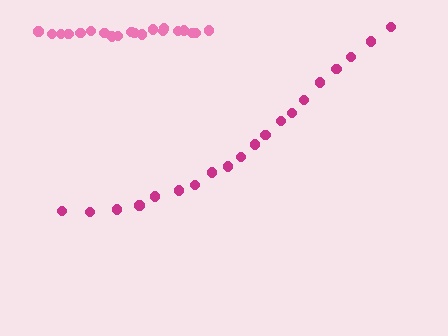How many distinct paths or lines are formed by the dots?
There are 2 distinct paths.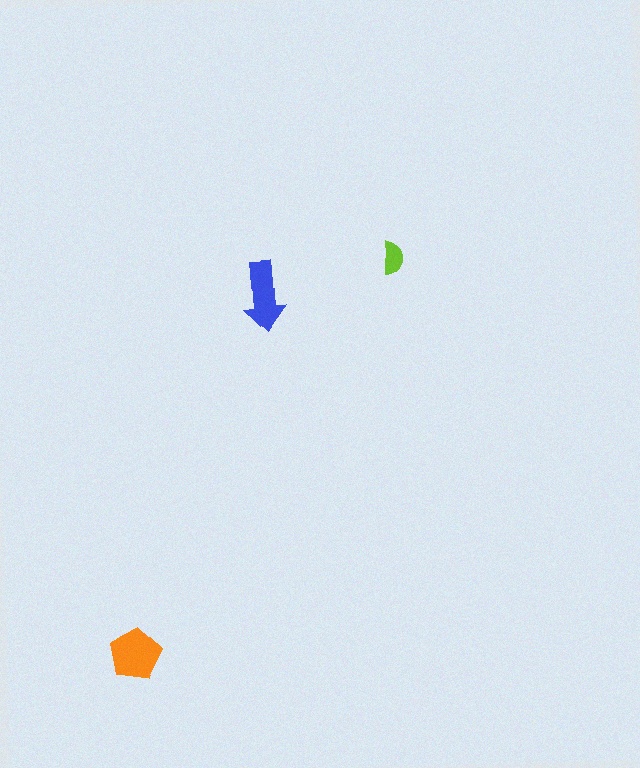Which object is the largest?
The orange pentagon.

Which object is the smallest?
The lime semicircle.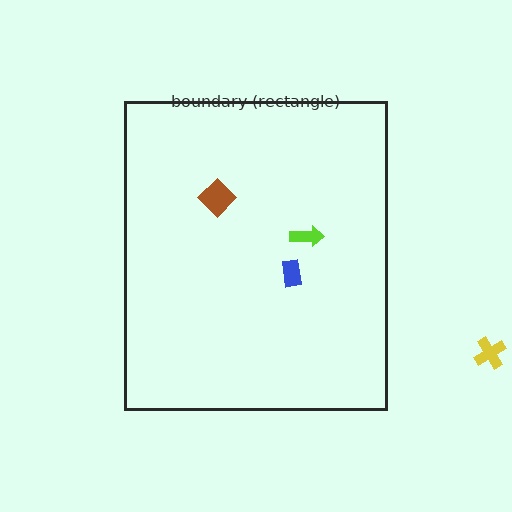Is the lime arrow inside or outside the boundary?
Inside.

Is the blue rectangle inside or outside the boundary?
Inside.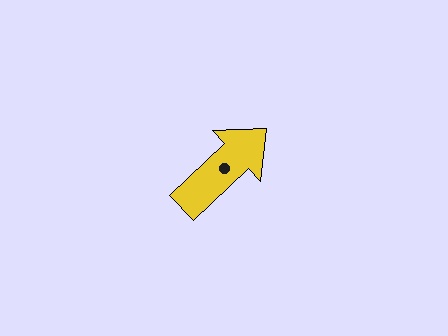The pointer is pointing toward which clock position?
Roughly 2 o'clock.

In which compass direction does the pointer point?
Northeast.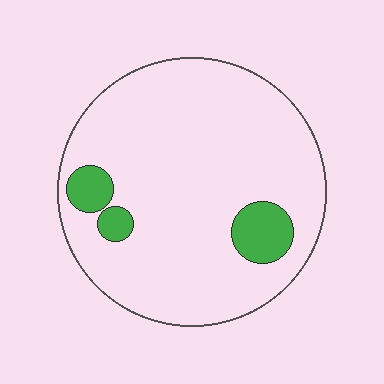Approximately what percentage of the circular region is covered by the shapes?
Approximately 10%.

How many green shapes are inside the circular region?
3.